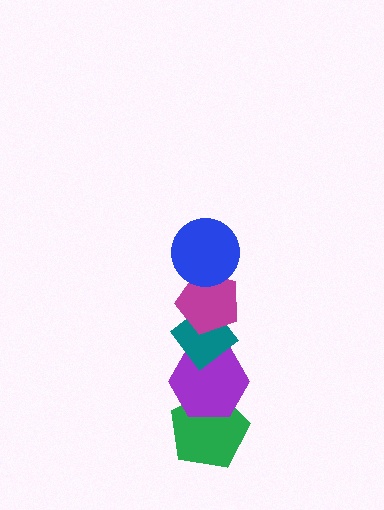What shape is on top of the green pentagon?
The purple hexagon is on top of the green pentagon.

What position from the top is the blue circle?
The blue circle is 1st from the top.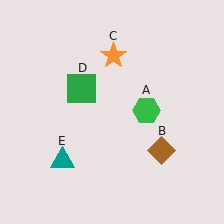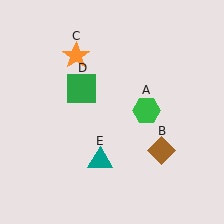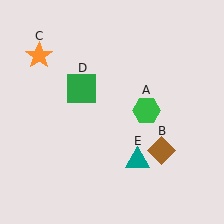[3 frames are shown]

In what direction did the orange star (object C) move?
The orange star (object C) moved left.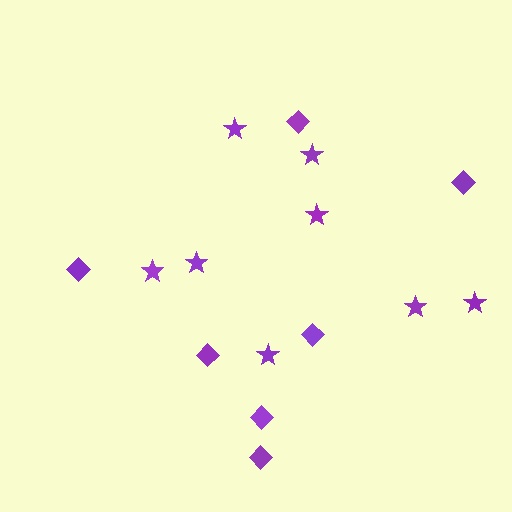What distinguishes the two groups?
There are 2 groups: one group of stars (8) and one group of diamonds (7).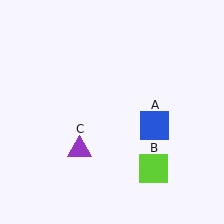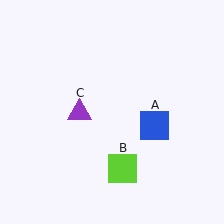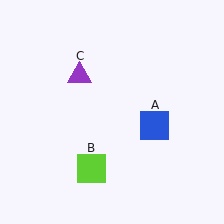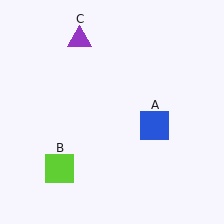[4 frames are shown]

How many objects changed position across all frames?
2 objects changed position: lime square (object B), purple triangle (object C).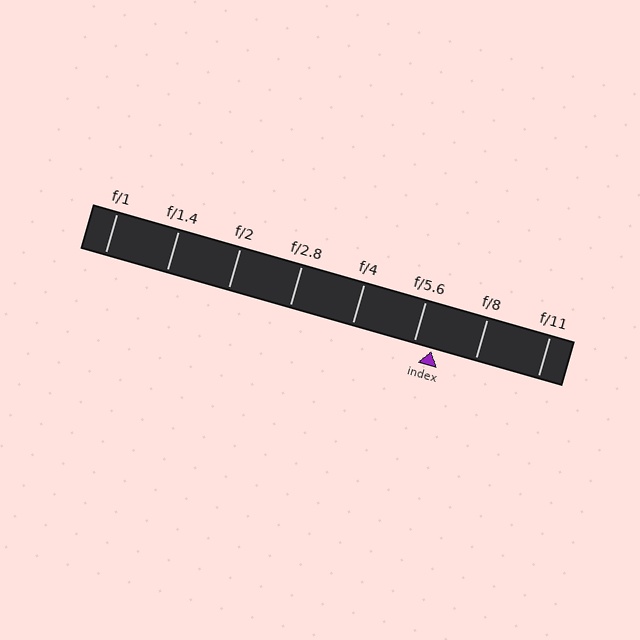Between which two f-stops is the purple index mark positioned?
The index mark is between f/5.6 and f/8.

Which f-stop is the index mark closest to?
The index mark is closest to f/5.6.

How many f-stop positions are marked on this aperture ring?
There are 8 f-stop positions marked.